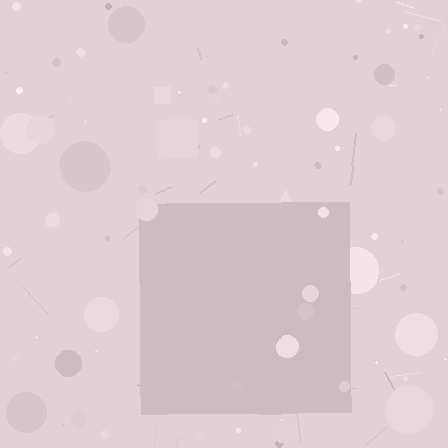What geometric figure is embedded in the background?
A square is embedded in the background.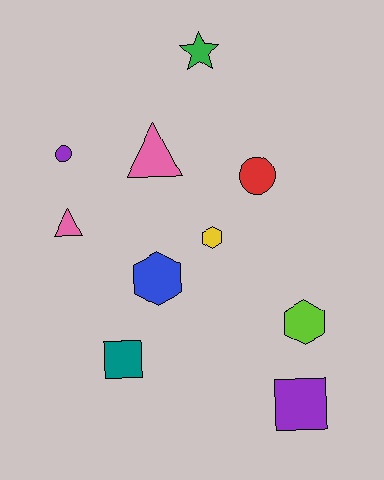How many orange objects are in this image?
There are no orange objects.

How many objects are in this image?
There are 10 objects.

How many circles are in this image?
There are 2 circles.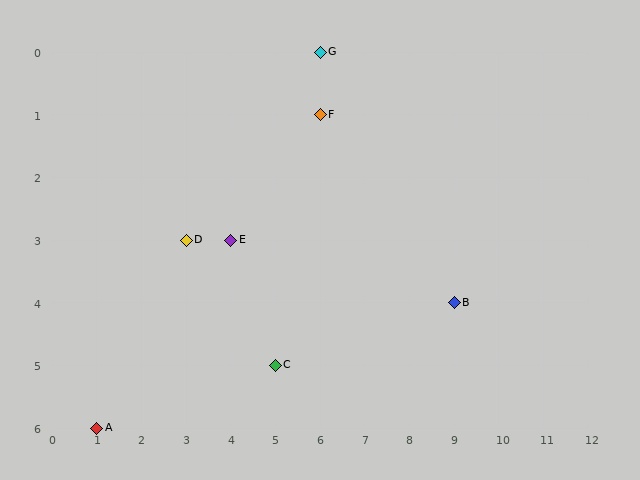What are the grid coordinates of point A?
Point A is at grid coordinates (1, 6).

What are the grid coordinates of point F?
Point F is at grid coordinates (6, 1).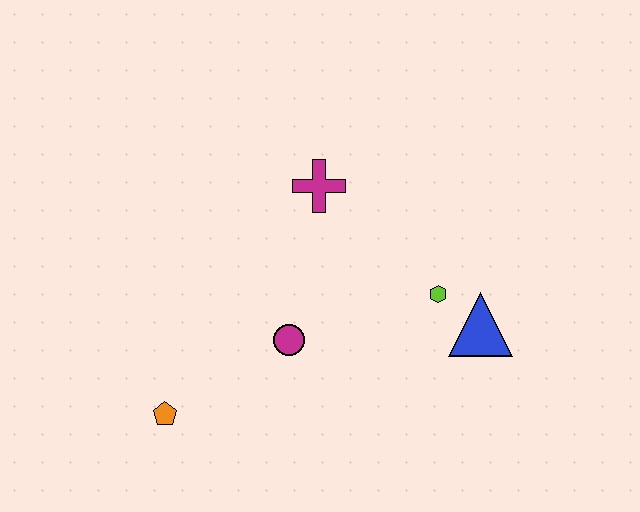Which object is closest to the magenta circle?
The orange pentagon is closest to the magenta circle.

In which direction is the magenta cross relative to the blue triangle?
The magenta cross is to the left of the blue triangle.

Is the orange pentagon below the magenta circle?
Yes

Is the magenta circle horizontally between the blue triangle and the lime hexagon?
No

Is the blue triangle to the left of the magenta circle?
No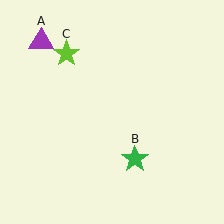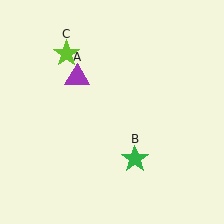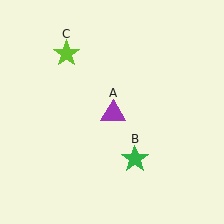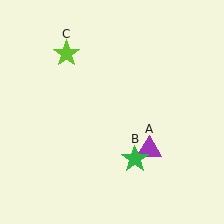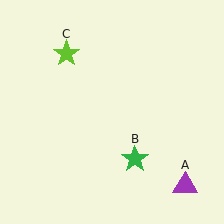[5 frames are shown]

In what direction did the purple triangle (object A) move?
The purple triangle (object A) moved down and to the right.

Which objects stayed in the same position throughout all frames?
Green star (object B) and lime star (object C) remained stationary.